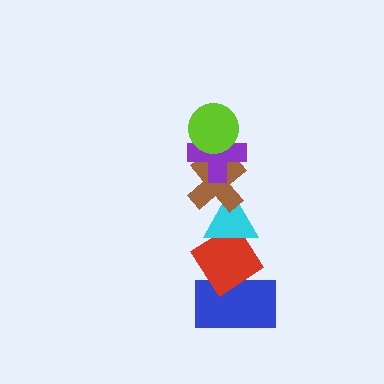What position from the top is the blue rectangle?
The blue rectangle is 6th from the top.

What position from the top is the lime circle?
The lime circle is 1st from the top.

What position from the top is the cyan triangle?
The cyan triangle is 4th from the top.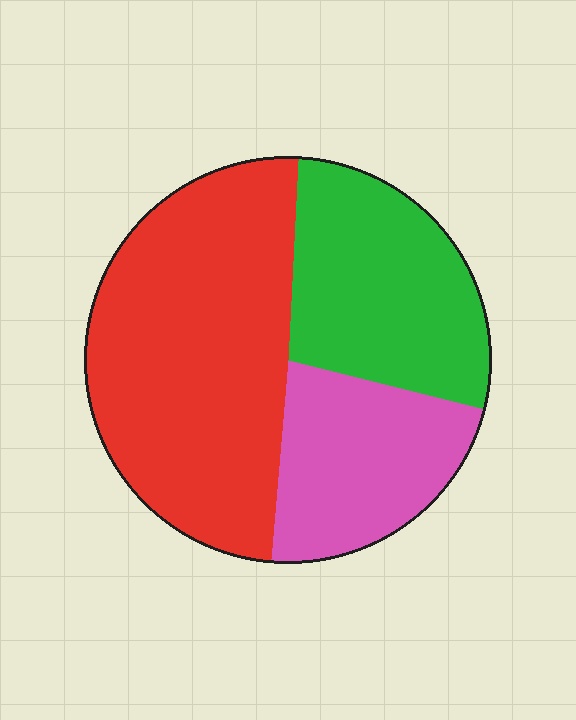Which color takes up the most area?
Red, at roughly 50%.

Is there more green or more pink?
Green.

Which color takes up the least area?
Pink, at roughly 20%.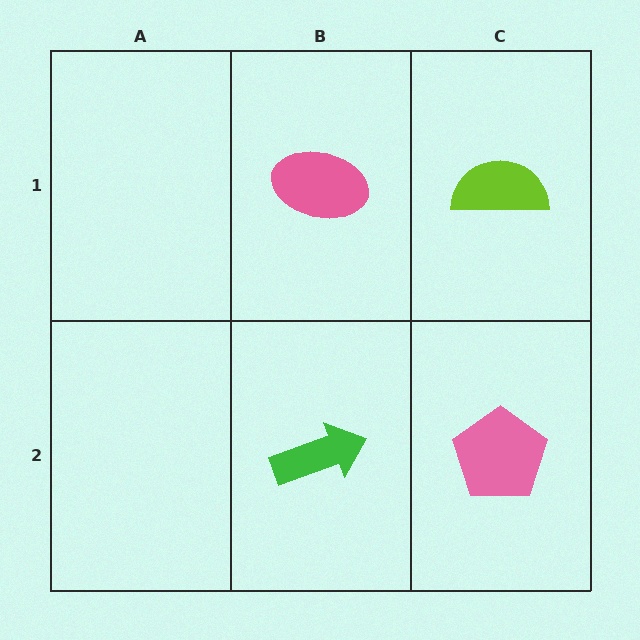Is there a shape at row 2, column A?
No, that cell is empty.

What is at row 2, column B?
A green arrow.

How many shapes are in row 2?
2 shapes.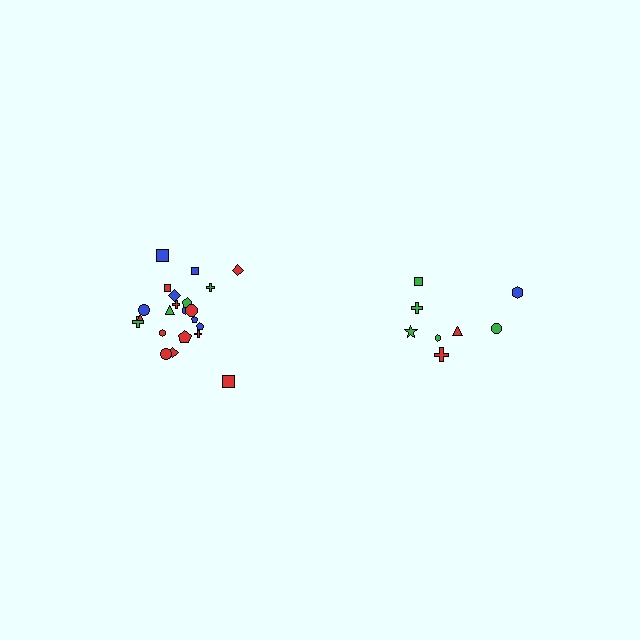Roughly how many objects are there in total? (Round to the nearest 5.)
Roughly 30 objects in total.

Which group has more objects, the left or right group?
The left group.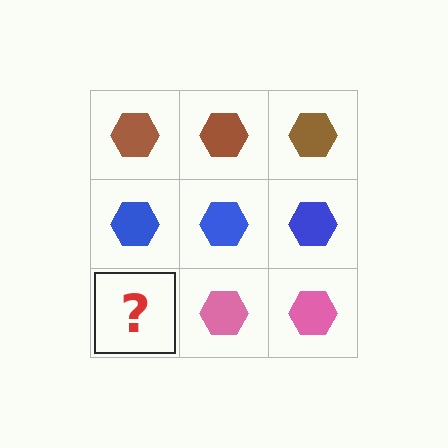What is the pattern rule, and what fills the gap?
The rule is that each row has a consistent color. The gap should be filled with a pink hexagon.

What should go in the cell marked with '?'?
The missing cell should contain a pink hexagon.